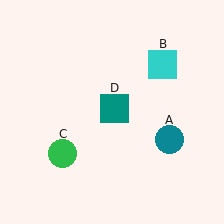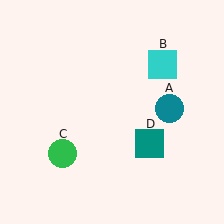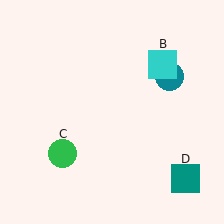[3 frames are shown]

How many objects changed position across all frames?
2 objects changed position: teal circle (object A), teal square (object D).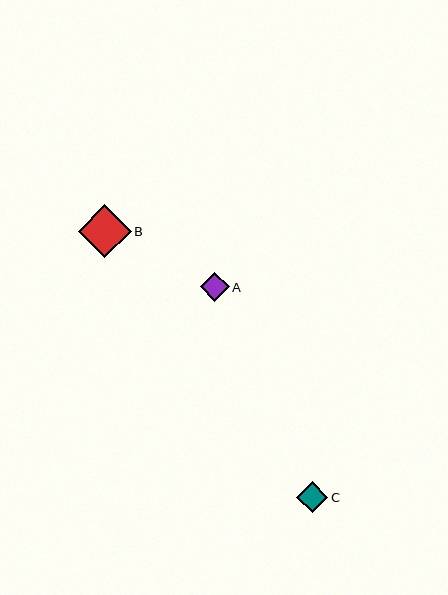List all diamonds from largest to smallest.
From largest to smallest: B, C, A.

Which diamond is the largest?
Diamond B is the largest with a size of approximately 53 pixels.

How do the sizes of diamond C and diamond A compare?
Diamond C and diamond A are approximately the same size.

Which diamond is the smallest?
Diamond A is the smallest with a size of approximately 28 pixels.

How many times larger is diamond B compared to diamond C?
Diamond B is approximately 1.7 times the size of diamond C.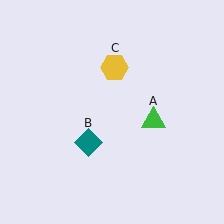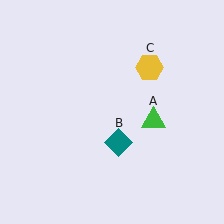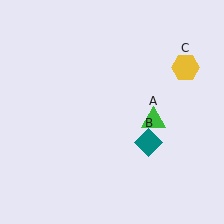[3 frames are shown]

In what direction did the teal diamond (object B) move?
The teal diamond (object B) moved right.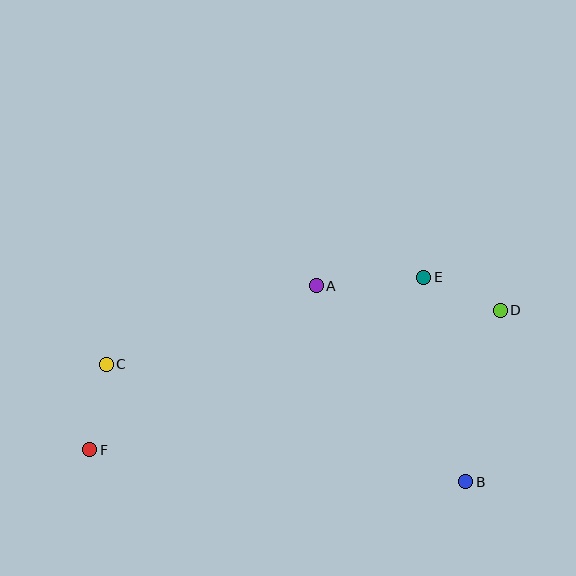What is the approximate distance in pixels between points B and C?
The distance between B and C is approximately 378 pixels.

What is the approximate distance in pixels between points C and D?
The distance between C and D is approximately 398 pixels.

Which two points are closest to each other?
Points D and E are closest to each other.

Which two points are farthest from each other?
Points D and F are farthest from each other.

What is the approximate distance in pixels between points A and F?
The distance between A and F is approximately 280 pixels.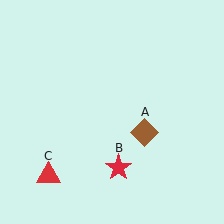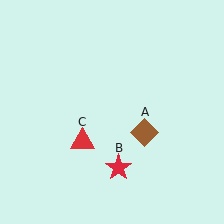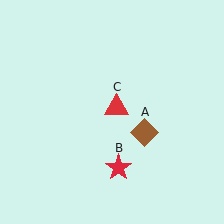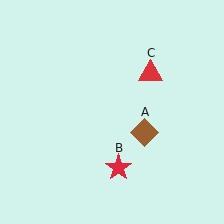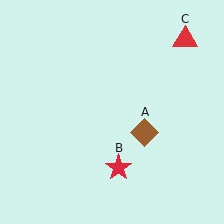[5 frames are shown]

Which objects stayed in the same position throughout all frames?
Brown diamond (object A) and red star (object B) remained stationary.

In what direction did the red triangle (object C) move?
The red triangle (object C) moved up and to the right.